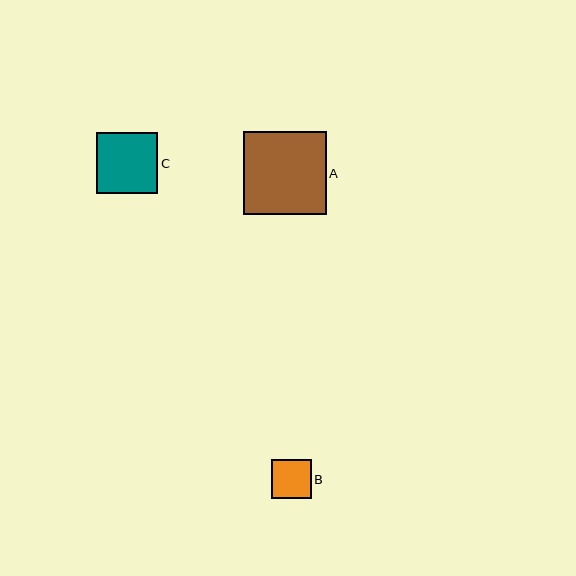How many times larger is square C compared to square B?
Square C is approximately 1.6 times the size of square B.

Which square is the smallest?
Square B is the smallest with a size of approximately 39 pixels.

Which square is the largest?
Square A is the largest with a size of approximately 83 pixels.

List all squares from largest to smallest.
From largest to smallest: A, C, B.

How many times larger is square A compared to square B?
Square A is approximately 2.1 times the size of square B.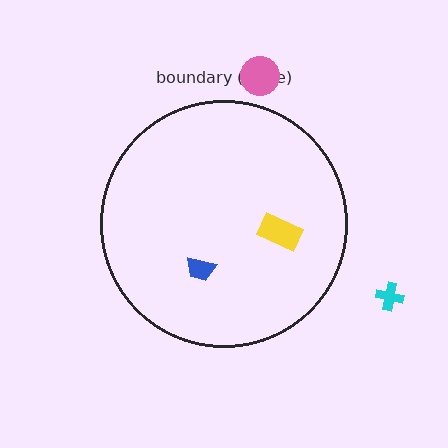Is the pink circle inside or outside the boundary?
Outside.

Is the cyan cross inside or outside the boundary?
Outside.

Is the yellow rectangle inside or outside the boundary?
Inside.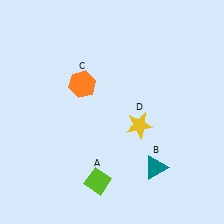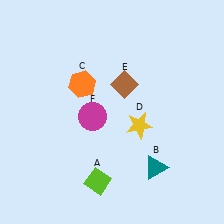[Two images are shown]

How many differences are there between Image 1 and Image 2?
There are 2 differences between the two images.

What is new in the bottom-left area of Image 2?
A magenta circle (F) was added in the bottom-left area of Image 2.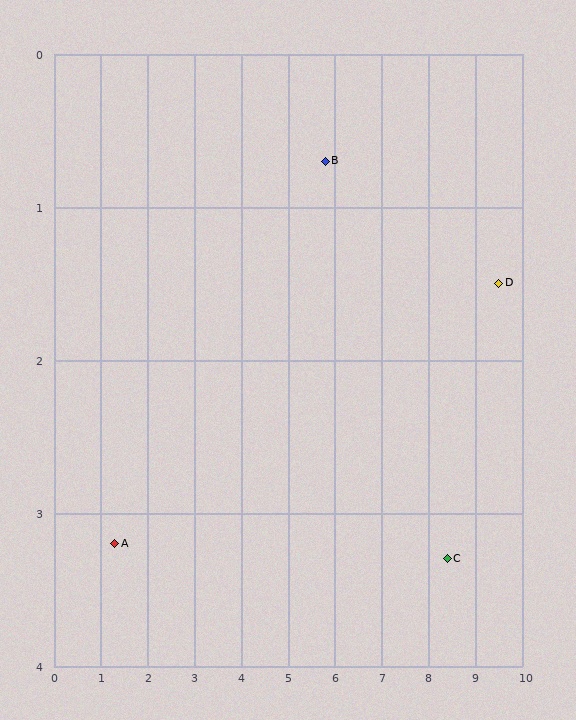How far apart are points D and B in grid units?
Points D and B are about 3.8 grid units apart.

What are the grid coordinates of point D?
Point D is at approximately (9.5, 1.5).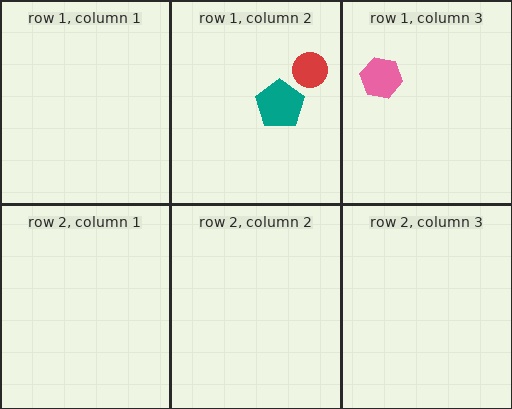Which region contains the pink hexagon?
The row 1, column 3 region.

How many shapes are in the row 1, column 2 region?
2.